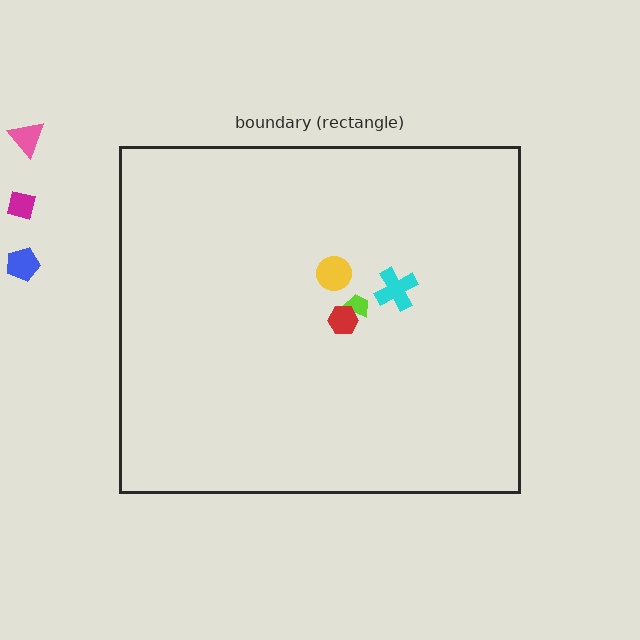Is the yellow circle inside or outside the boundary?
Inside.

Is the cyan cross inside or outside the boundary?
Inside.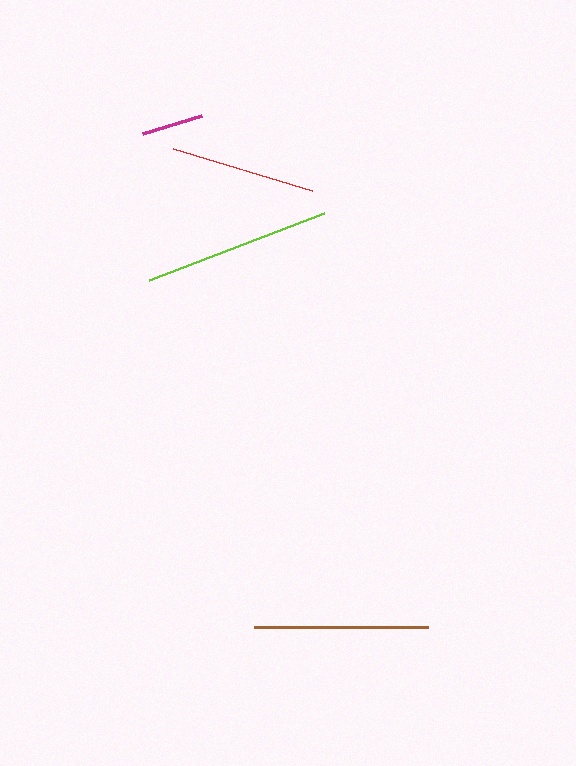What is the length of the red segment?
The red segment is approximately 146 pixels long.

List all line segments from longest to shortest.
From longest to shortest: lime, brown, red, magenta.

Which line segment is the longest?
The lime line is the longest at approximately 187 pixels.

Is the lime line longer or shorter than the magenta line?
The lime line is longer than the magenta line.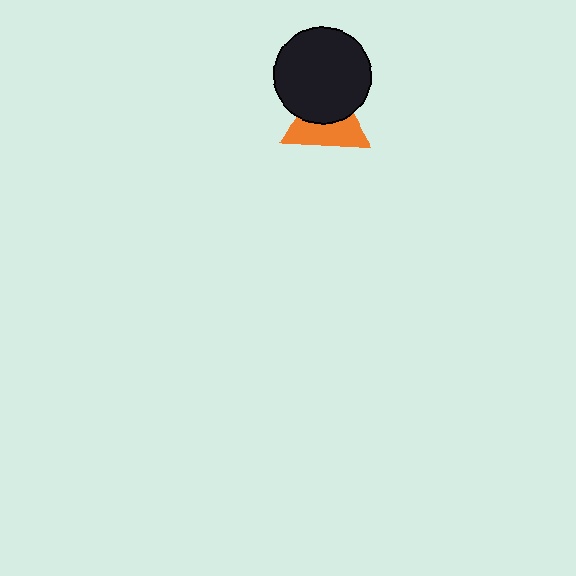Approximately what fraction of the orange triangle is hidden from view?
Roughly 49% of the orange triangle is hidden behind the black circle.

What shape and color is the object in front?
The object in front is a black circle.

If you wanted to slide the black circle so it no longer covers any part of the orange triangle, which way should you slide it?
Slide it up — that is the most direct way to separate the two shapes.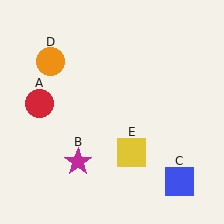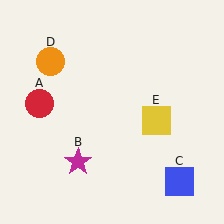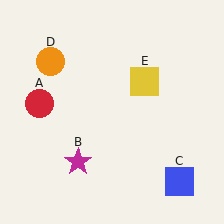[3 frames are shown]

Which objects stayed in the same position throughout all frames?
Red circle (object A) and magenta star (object B) and blue square (object C) and orange circle (object D) remained stationary.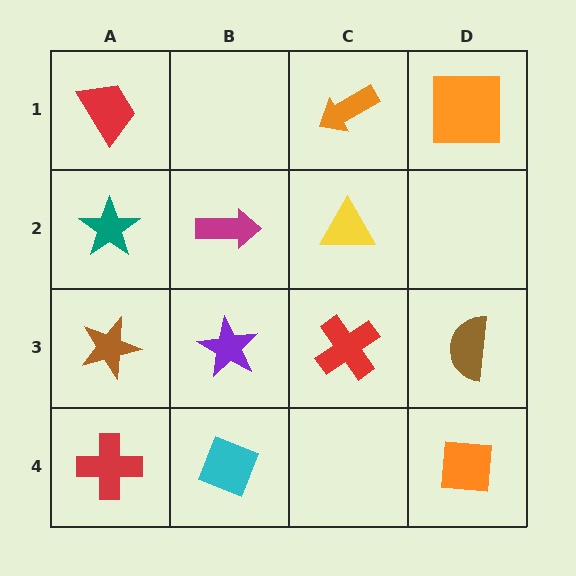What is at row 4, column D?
An orange square.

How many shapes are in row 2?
3 shapes.